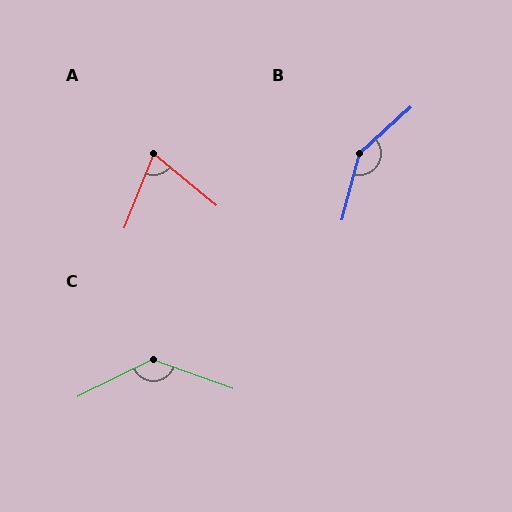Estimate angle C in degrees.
Approximately 134 degrees.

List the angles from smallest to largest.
A (72°), C (134°), B (146°).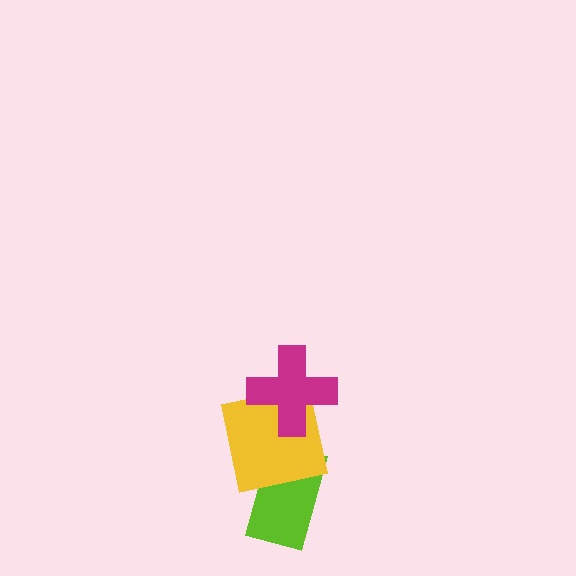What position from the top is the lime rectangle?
The lime rectangle is 3rd from the top.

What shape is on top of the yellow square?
The magenta cross is on top of the yellow square.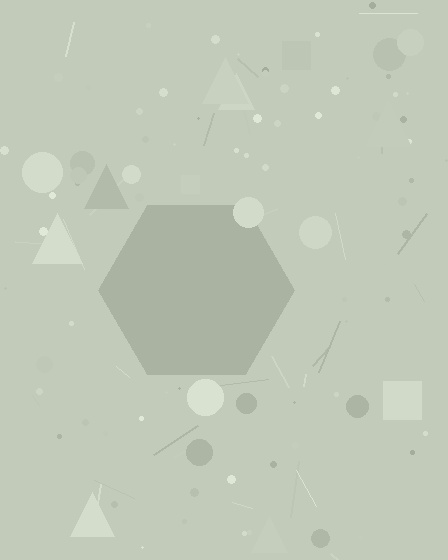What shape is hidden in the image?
A hexagon is hidden in the image.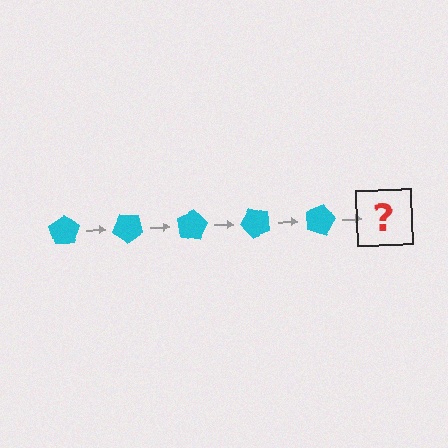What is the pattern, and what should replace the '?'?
The pattern is that the pentagon rotates 40 degrees each step. The '?' should be a cyan pentagon rotated 200 degrees.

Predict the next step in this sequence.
The next step is a cyan pentagon rotated 200 degrees.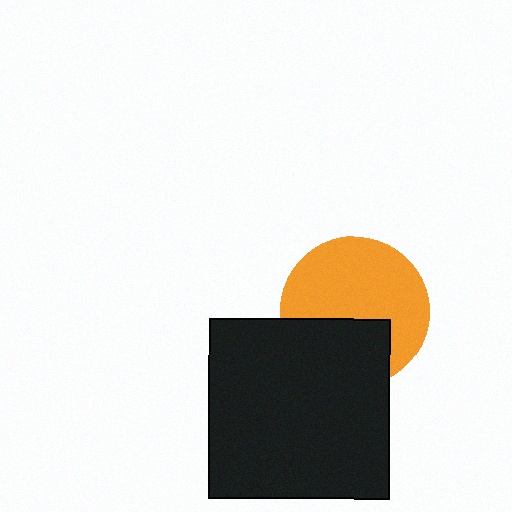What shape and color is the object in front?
The object in front is a black square.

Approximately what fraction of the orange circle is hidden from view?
Roughly 36% of the orange circle is hidden behind the black square.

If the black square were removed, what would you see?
You would see the complete orange circle.